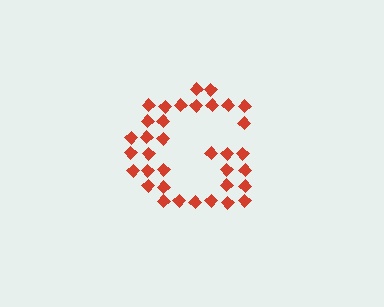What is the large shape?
The large shape is the letter G.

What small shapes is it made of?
It is made of small diamonds.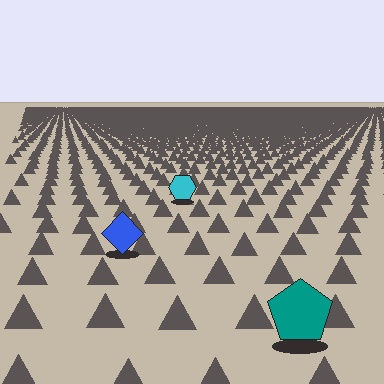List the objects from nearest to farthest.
From nearest to farthest: the teal pentagon, the blue diamond, the cyan hexagon.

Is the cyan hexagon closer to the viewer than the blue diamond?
No. The blue diamond is closer — you can tell from the texture gradient: the ground texture is coarser near it.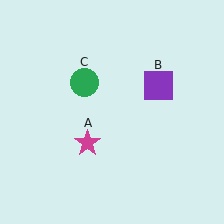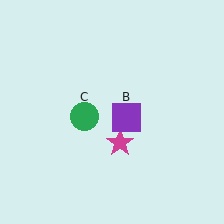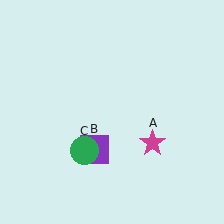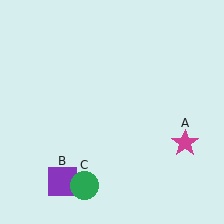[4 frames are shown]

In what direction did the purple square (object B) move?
The purple square (object B) moved down and to the left.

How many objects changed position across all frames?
3 objects changed position: magenta star (object A), purple square (object B), green circle (object C).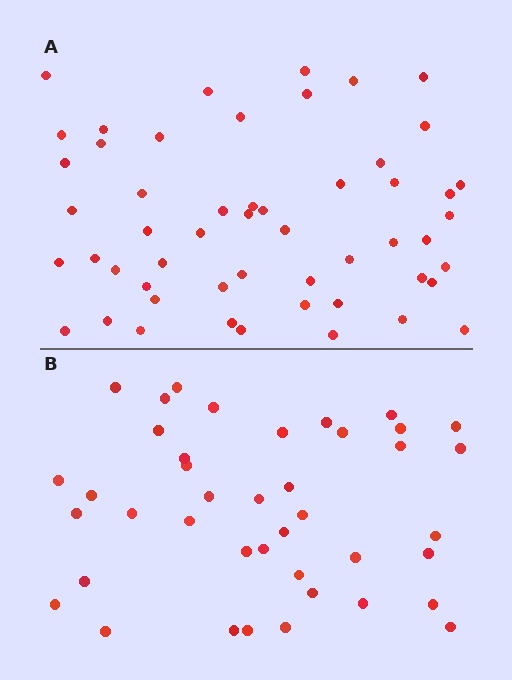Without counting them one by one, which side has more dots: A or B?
Region A (the top region) has more dots.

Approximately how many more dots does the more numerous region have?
Region A has roughly 12 or so more dots than region B.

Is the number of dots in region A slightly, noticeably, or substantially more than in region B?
Region A has noticeably more, but not dramatically so. The ratio is roughly 1.3 to 1.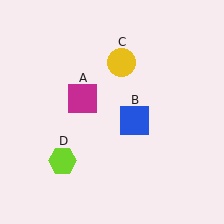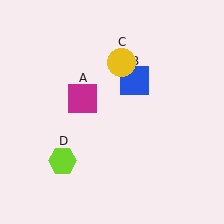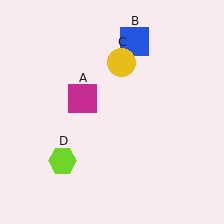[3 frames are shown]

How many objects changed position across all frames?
1 object changed position: blue square (object B).